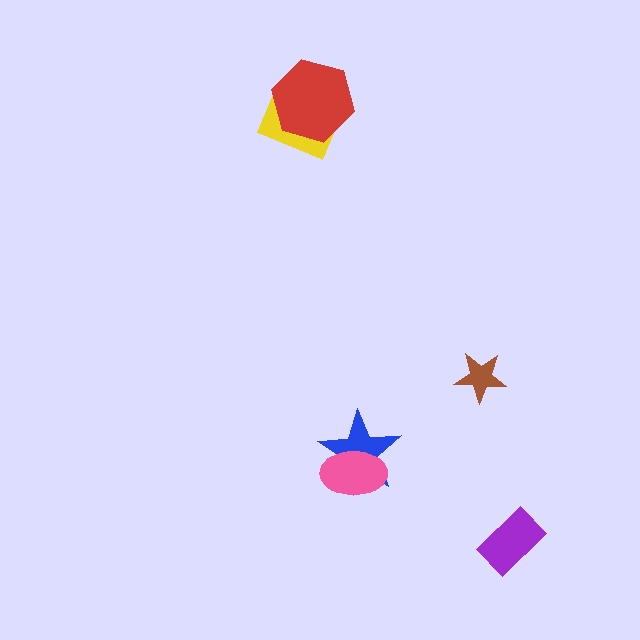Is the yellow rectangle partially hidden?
Yes, it is partially covered by another shape.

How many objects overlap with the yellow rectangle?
1 object overlaps with the yellow rectangle.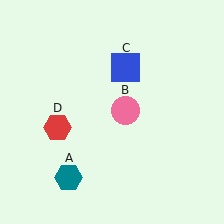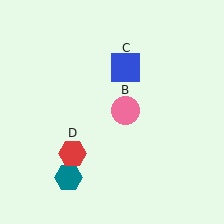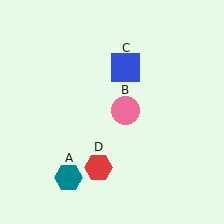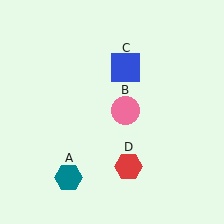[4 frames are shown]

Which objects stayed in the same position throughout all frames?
Teal hexagon (object A) and pink circle (object B) and blue square (object C) remained stationary.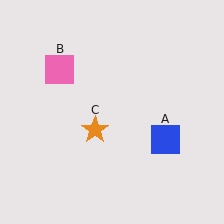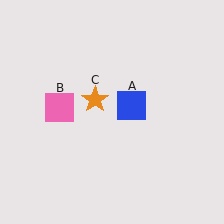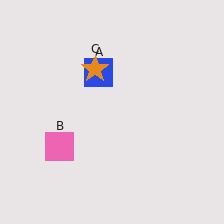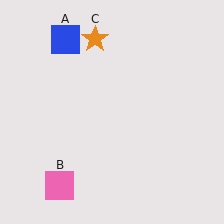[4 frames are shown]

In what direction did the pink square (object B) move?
The pink square (object B) moved down.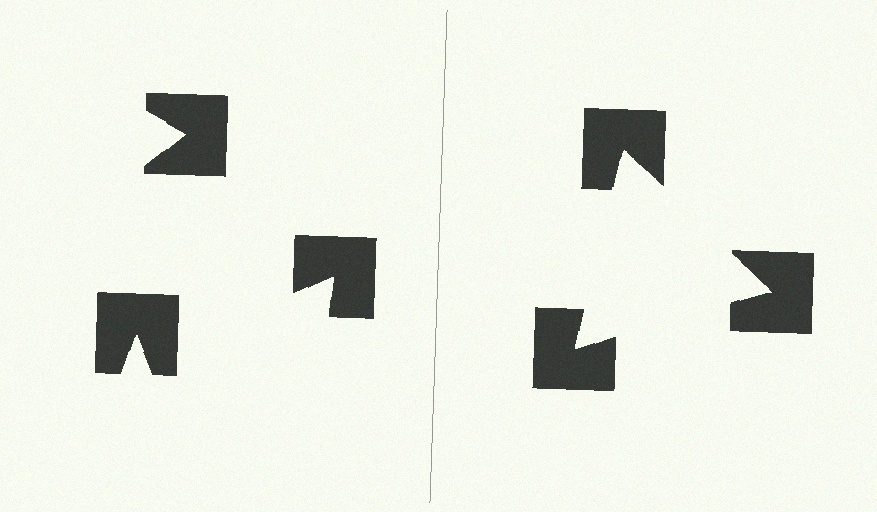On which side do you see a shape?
An illusory triangle appears on the right side. On the left side the wedge cuts are rotated, so no coherent shape forms.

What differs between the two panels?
The notched squares are positioned identically on both sides; only the wedge orientations differ. On the right they align to a triangle; on the left they are misaligned.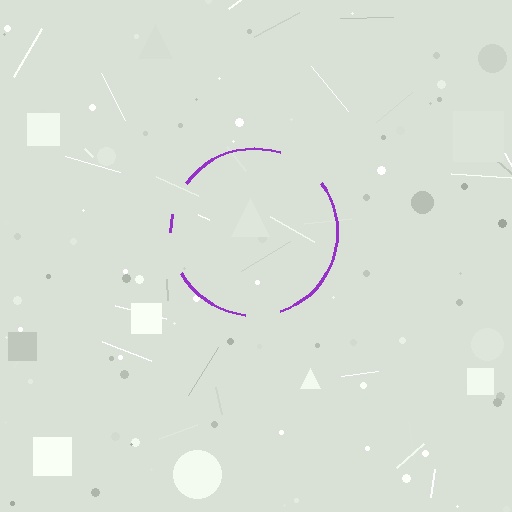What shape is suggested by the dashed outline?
The dashed outline suggests a circle.